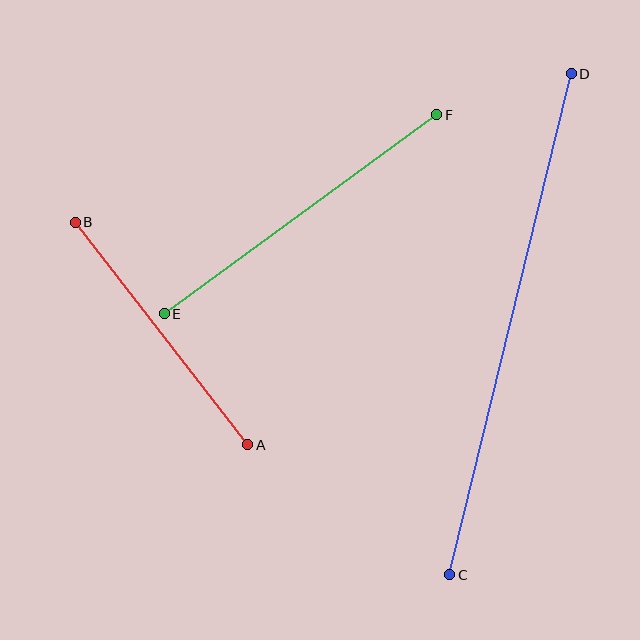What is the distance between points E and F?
The distance is approximately 338 pixels.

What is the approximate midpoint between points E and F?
The midpoint is at approximately (301, 214) pixels.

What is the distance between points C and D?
The distance is approximately 516 pixels.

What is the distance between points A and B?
The distance is approximately 282 pixels.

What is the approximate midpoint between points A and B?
The midpoint is at approximately (161, 334) pixels.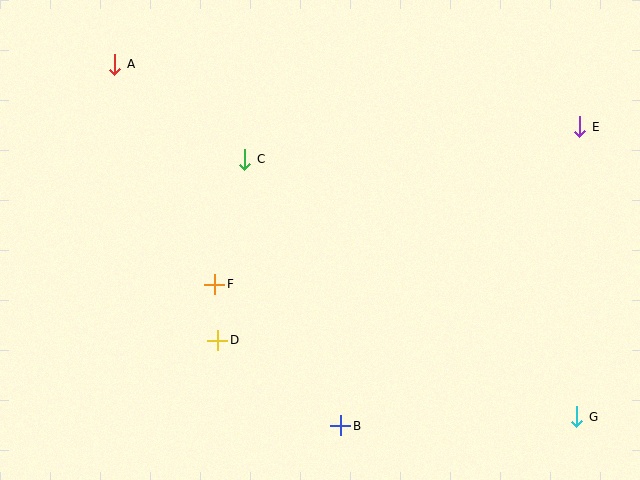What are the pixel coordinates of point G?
Point G is at (577, 417).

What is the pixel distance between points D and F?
The distance between D and F is 56 pixels.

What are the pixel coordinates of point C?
Point C is at (245, 159).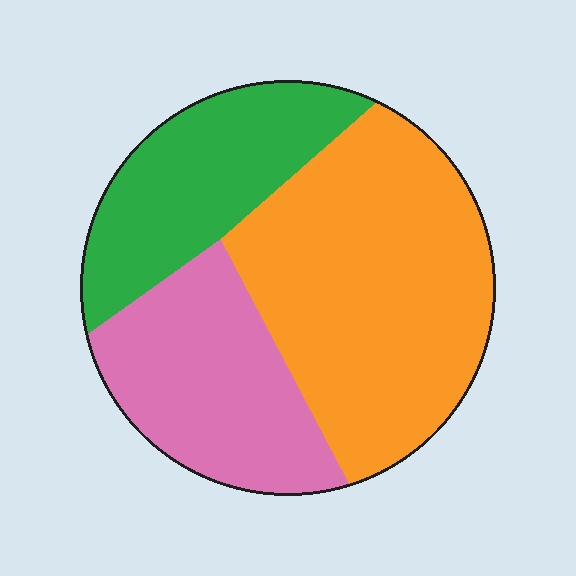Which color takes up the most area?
Orange, at roughly 50%.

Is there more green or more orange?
Orange.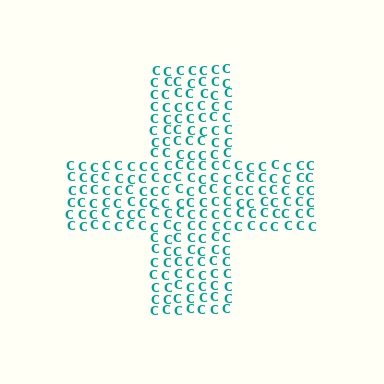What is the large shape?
The large shape is a cross.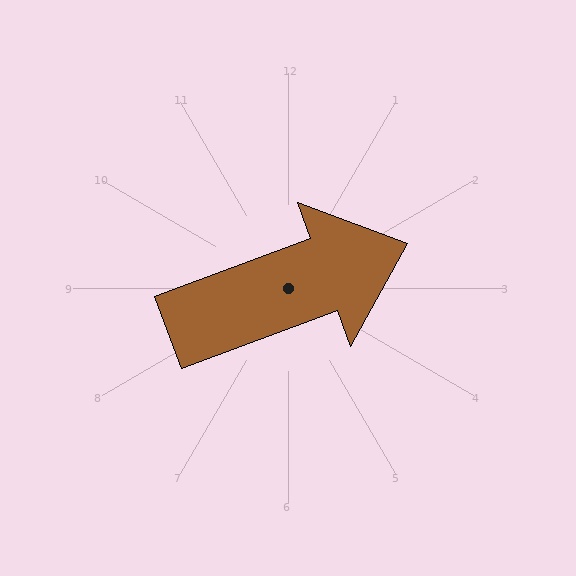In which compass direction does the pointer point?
East.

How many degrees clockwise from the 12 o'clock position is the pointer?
Approximately 70 degrees.